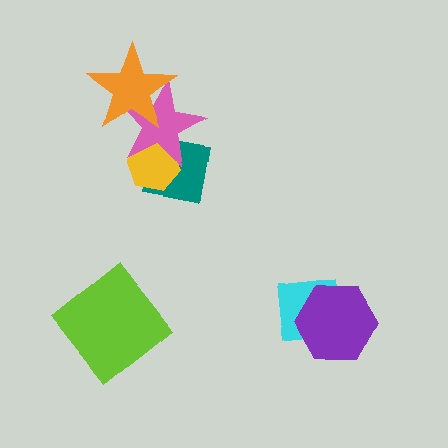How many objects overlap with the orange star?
1 object overlaps with the orange star.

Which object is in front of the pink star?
The orange star is in front of the pink star.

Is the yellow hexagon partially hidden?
Yes, it is partially covered by another shape.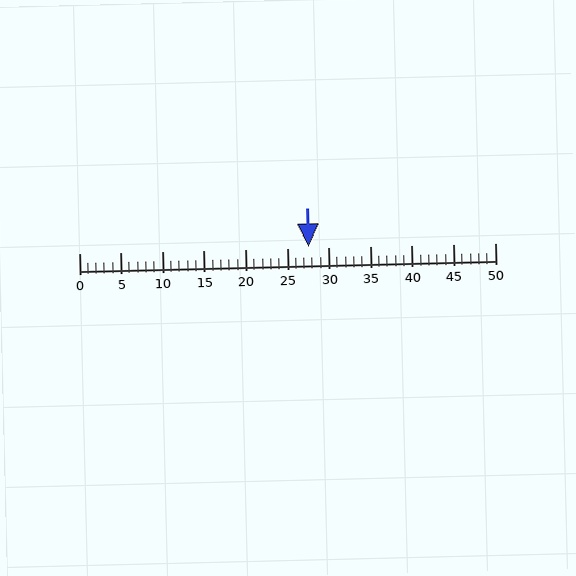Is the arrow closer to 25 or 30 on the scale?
The arrow is closer to 30.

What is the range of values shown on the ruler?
The ruler shows values from 0 to 50.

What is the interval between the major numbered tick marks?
The major tick marks are spaced 5 units apart.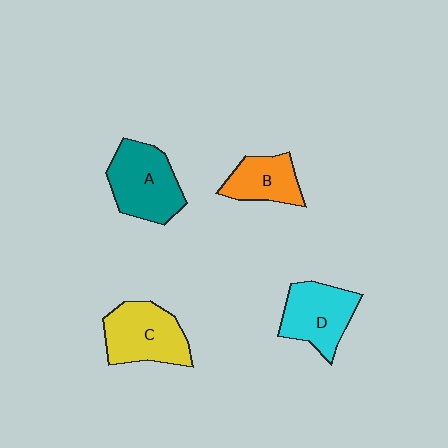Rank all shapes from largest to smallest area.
From largest to smallest: A (teal), C (yellow), D (cyan), B (orange).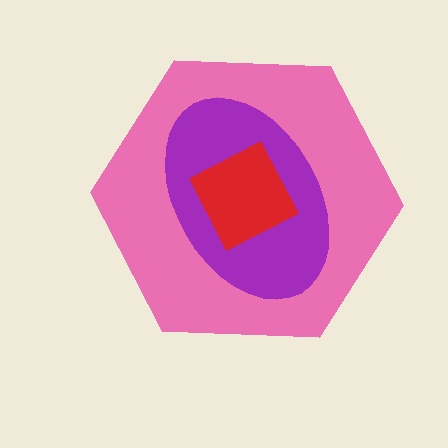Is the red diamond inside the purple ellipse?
Yes.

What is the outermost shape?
The pink hexagon.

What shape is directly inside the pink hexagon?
The purple ellipse.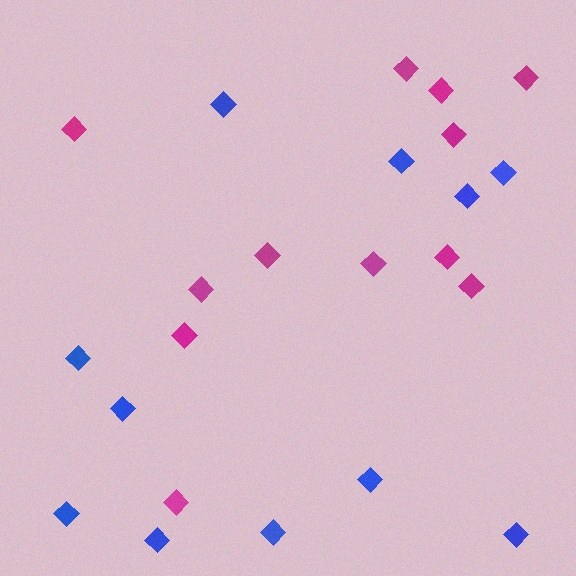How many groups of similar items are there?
There are 2 groups: one group of blue diamonds (11) and one group of magenta diamonds (12).